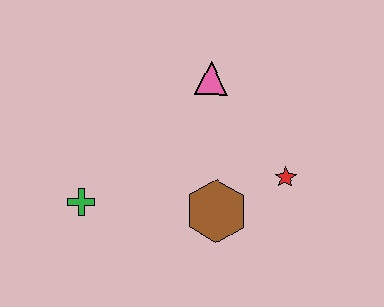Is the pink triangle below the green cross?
No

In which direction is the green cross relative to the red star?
The green cross is to the left of the red star.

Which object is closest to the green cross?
The brown hexagon is closest to the green cross.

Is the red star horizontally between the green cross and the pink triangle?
No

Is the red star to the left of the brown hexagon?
No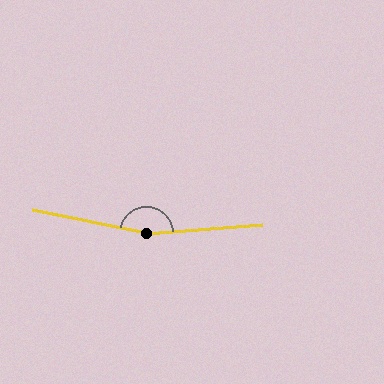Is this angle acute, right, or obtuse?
It is obtuse.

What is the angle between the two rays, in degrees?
Approximately 165 degrees.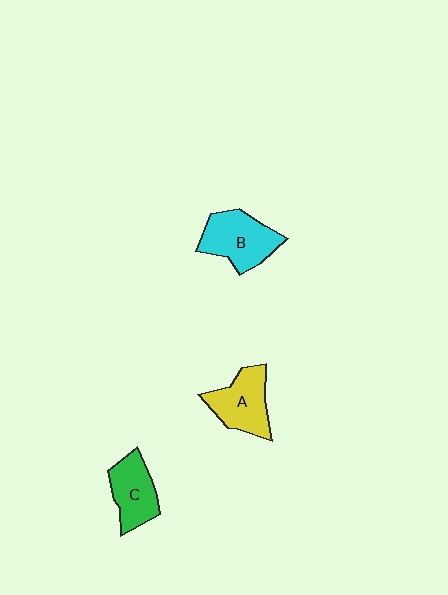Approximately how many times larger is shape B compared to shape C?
Approximately 1.2 times.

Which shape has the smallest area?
Shape C (green).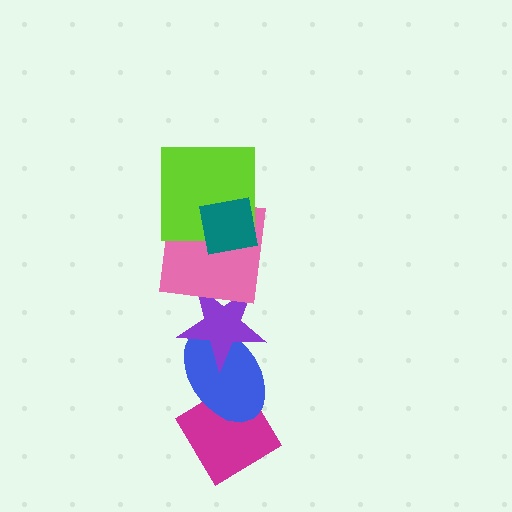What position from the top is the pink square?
The pink square is 3rd from the top.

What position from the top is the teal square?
The teal square is 1st from the top.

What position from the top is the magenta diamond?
The magenta diamond is 6th from the top.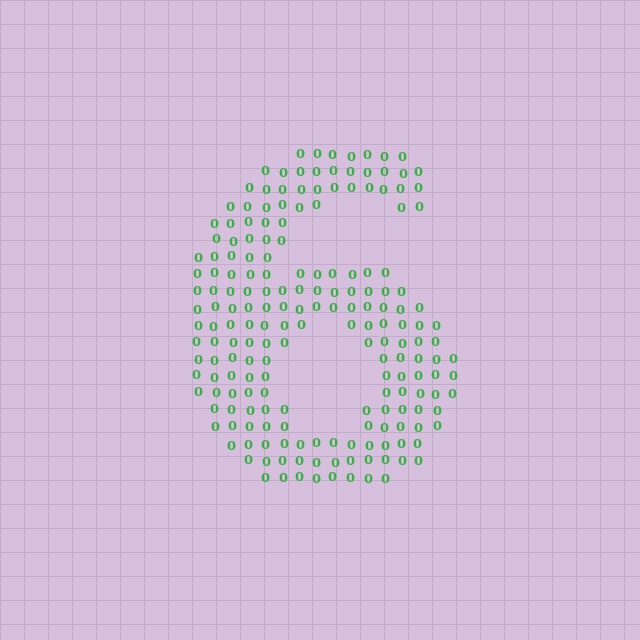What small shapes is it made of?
It is made of small digit 0's.